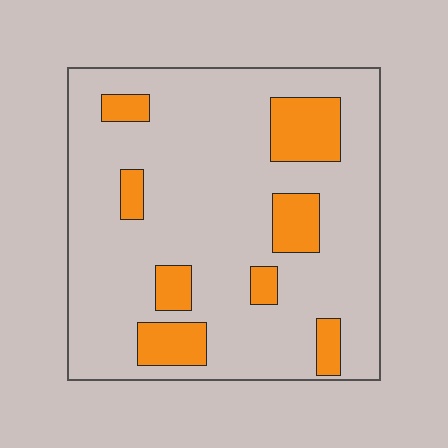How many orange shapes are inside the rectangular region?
8.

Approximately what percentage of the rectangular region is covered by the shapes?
Approximately 20%.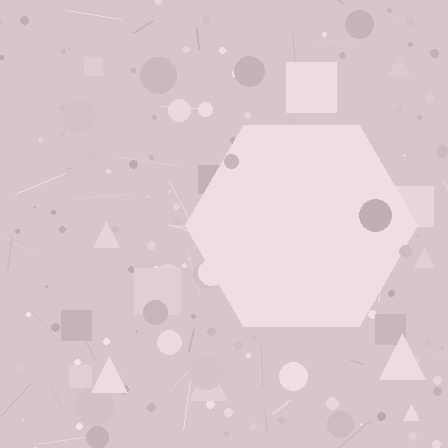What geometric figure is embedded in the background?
A hexagon is embedded in the background.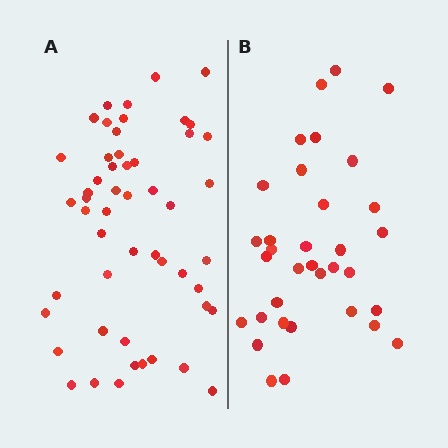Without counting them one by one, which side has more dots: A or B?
Region A (the left region) has more dots.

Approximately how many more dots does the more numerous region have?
Region A has approximately 20 more dots than region B.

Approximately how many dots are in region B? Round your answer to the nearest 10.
About 30 dots. (The exact count is 34, which rounds to 30.)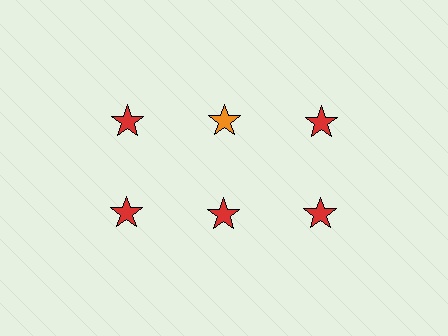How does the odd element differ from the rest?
It has a different color: orange instead of red.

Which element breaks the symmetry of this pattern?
The orange star in the top row, second from left column breaks the symmetry. All other shapes are red stars.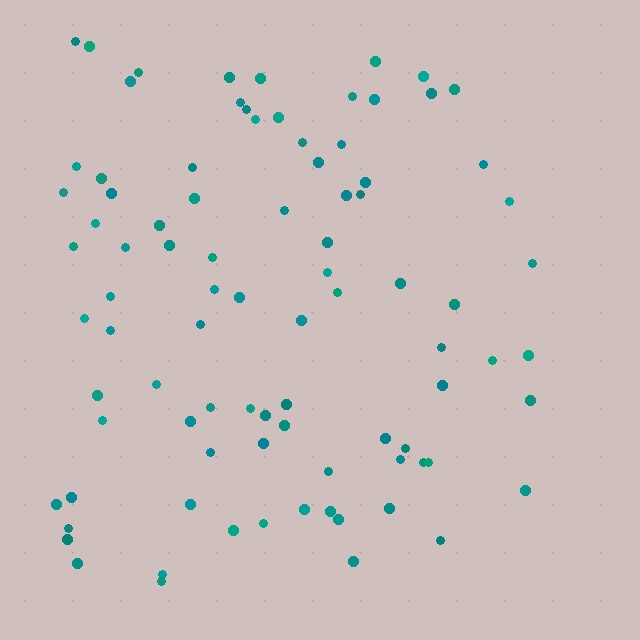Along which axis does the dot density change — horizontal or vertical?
Horizontal.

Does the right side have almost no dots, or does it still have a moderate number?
Still a moderate number, just noticeably fewer than the left.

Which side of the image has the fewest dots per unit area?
The right.